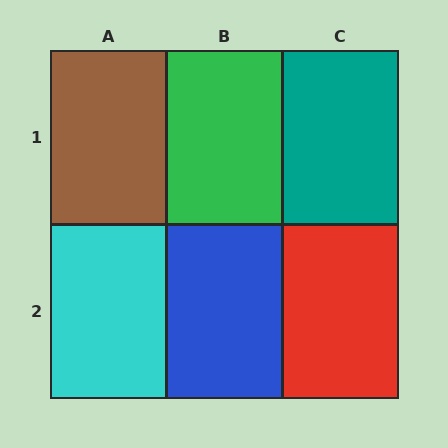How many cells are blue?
1 cell is blue.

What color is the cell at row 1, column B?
Green.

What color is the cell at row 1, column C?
Teal.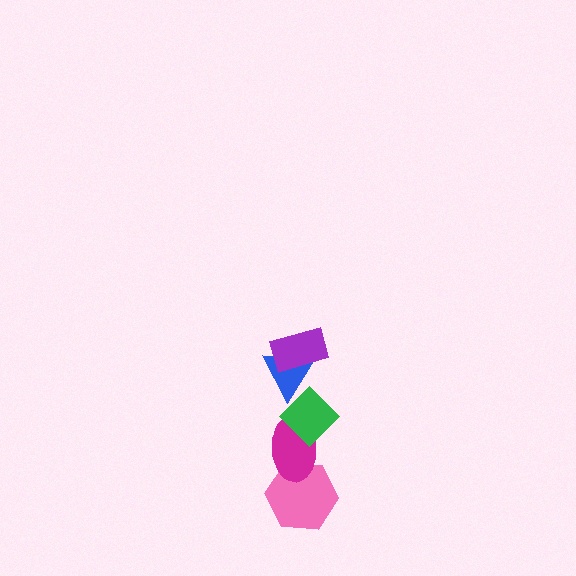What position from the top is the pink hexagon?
The pink hexagon is 5th from the top.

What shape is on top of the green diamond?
The blue triangle is on top of the green diamond.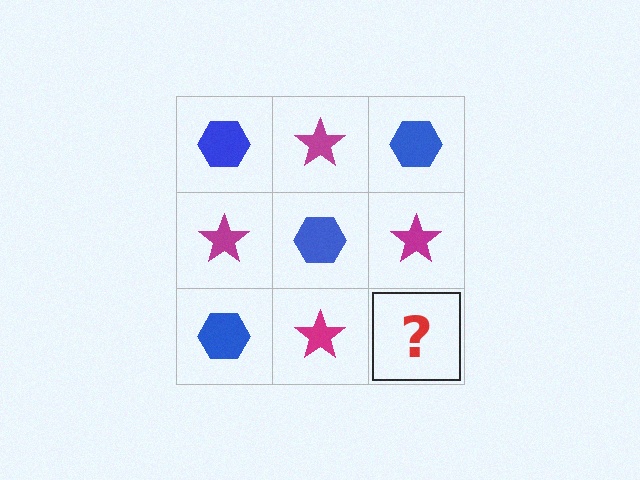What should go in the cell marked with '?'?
The missing cell should contain a blue hexagon.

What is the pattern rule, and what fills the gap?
The rule is that it alternates blue hexagon and magenta star in a checkerboard pattern. The gap should be filled with a blue hexagon.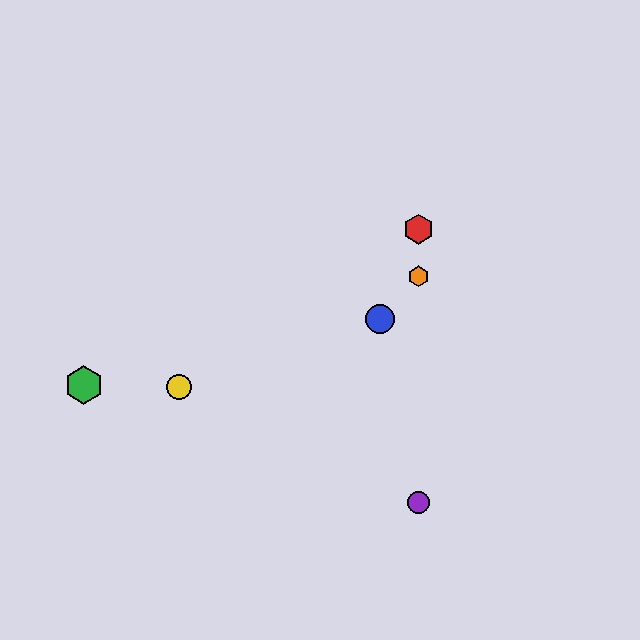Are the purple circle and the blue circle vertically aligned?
No, the purple circle is at x≈419 and the blue circle is at x≈380.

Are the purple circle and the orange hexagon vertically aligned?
Yes, both are at x≈419.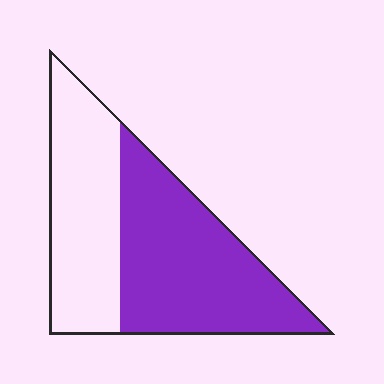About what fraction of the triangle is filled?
About three fifths (3/5).